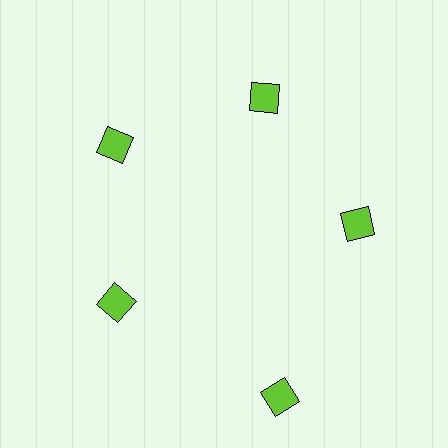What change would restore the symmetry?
The symmetry would be restored by moving it inward, back onto the ring so that all 5 squares sit at equal angles and equal distance from the center.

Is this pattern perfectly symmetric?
No. The 5 lime squares are arranged in a ring, but one element near the 5 o'clock position is pushed outward from the center, breaking the 5-fold rotational symmetry.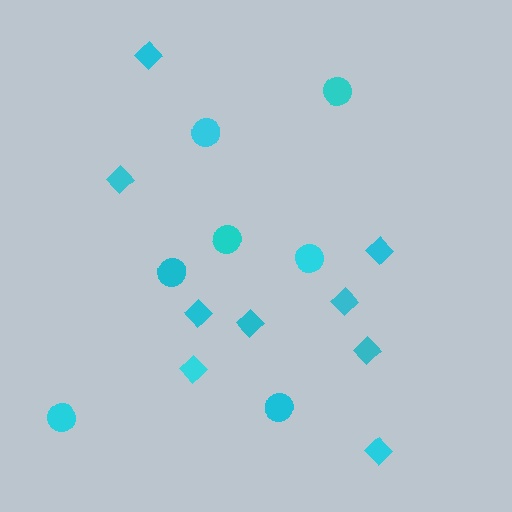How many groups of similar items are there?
There are 2 groups: one group of diamonds (9) and one group of circles (7).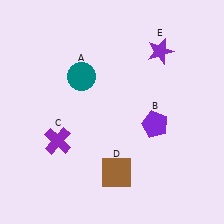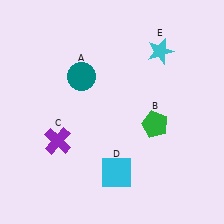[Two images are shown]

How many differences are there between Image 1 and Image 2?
There are 3 differences between the two images.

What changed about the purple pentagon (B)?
In Image 1, B is purple. In Image 2, it changed to green.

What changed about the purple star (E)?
In Image 1, E is purple. In Image 2, it changed to cyan.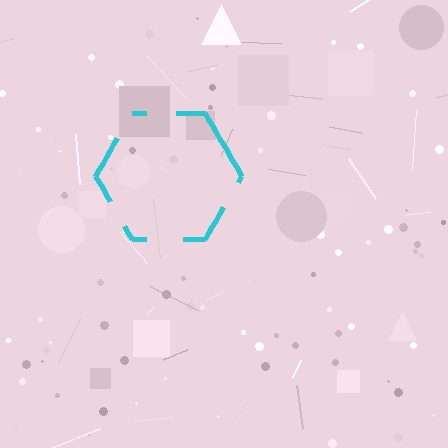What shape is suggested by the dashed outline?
The dashed outline suggests a hexagon.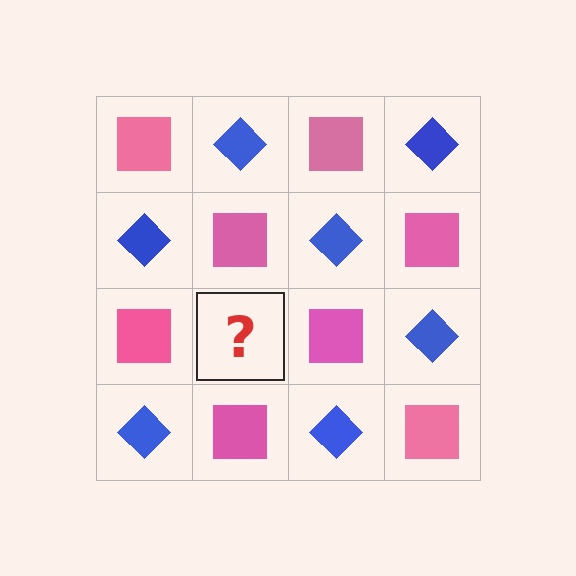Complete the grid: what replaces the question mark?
The question mark should be replaced with a blue diamond.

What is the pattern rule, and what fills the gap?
The rule is that it alternates pink square and blue diamond in a checkerboard pattern. The gap should be filled with a blue diamond.